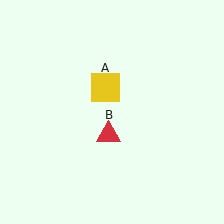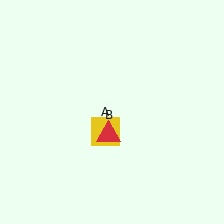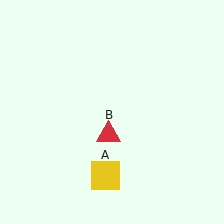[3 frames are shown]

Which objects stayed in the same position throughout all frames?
Red triangle (object B) remained stationary.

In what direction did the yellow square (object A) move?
The yellow square (object A) moved down.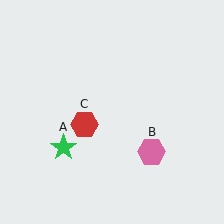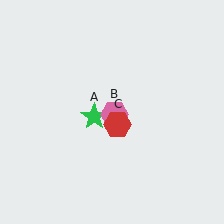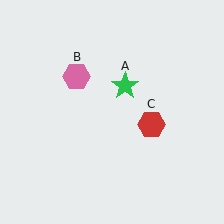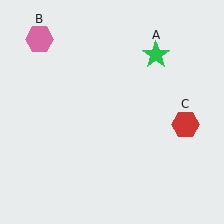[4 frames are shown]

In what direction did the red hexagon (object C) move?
The red hexagon (object C) moved right.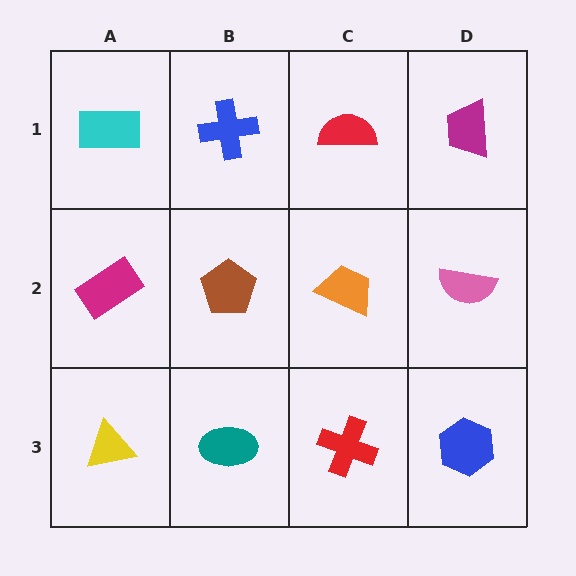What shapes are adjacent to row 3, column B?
A brown pentagon (row 2, column B), a yellow triangle (row 3, column A), a red cross (row 3, column C).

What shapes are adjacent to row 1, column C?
An orange trapezoid (row 2, column C), a blue cross (row 1, column B), a magenta trapezoid (row 1, column D).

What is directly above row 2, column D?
A magenta trapezoid.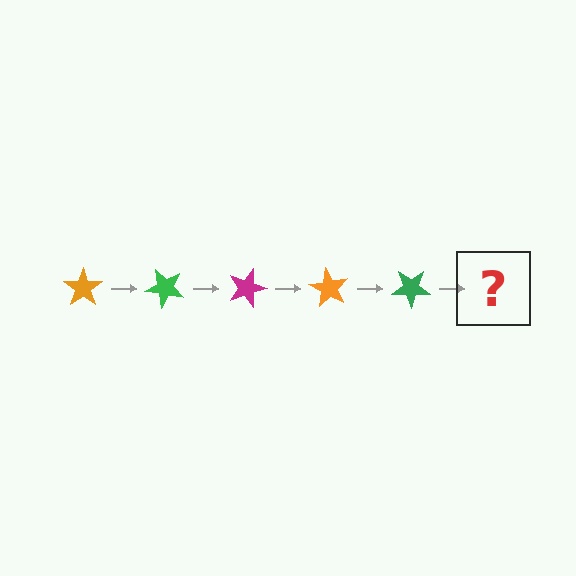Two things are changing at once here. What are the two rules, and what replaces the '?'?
The two rules are that it rotates 45 degrees each step and the color cycles through orange, green, and magenta. The '?' should be a magenta star, rotated 225 degrees from the start.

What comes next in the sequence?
The next element should be a magenta star, rotated 225 degrees from the start.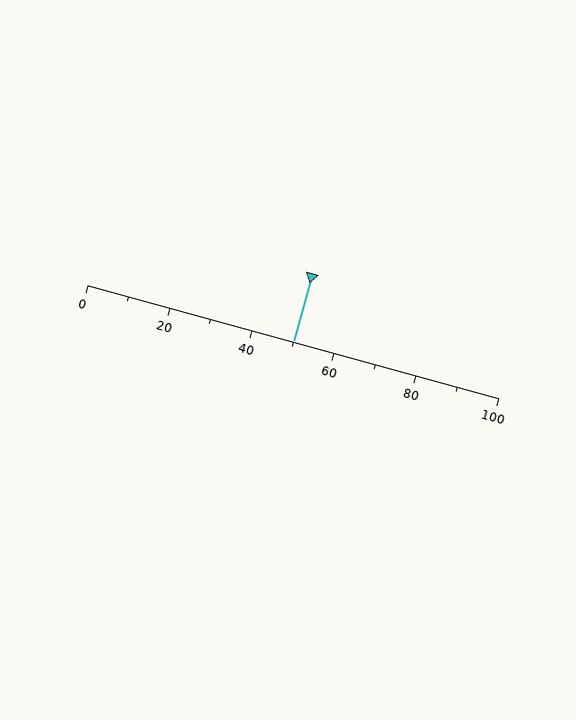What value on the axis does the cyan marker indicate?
The marker indicates approximately 50.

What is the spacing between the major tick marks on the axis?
The major ticks are spaced 20 apart.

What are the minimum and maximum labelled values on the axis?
The axis runs from 0 to 100.